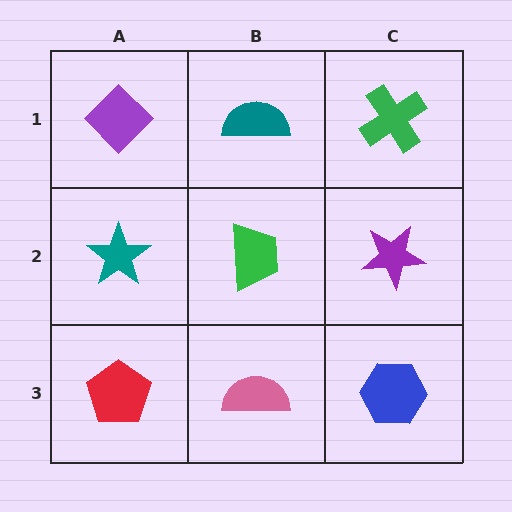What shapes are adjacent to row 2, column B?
A teal semicircle (row 1, column B), a pink semicircle (row 3, column B), a teal star (row 2, column A), a purple star (row 2, column C).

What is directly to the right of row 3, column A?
A pink semicircle.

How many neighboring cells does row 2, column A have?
3.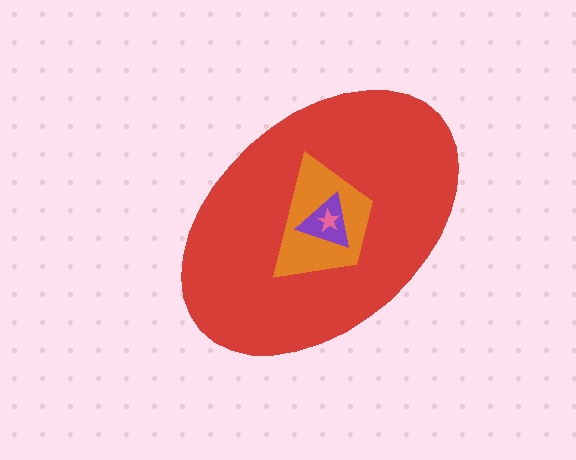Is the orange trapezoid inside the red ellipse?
Yes.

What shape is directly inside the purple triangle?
The pink star.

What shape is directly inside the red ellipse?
The orange trapezoid.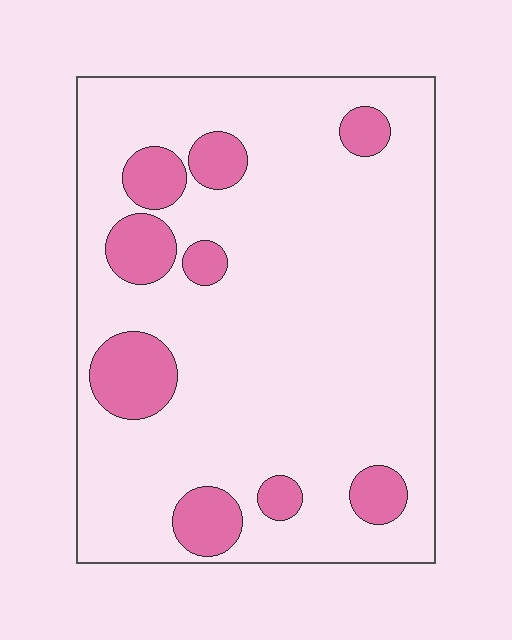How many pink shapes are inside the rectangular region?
9.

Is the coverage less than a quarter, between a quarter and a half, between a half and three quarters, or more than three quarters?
Less than a quarter.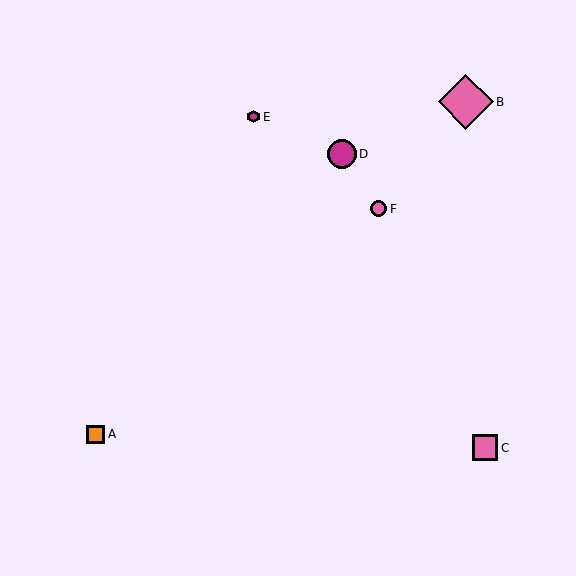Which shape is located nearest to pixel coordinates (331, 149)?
The magenta circle (labeled D) at (342, 154) is nearest to that location.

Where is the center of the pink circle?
The center of the pink circle is at (379, 209).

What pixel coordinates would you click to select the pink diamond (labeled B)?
Click at (466, 102) to select the pink diamond B.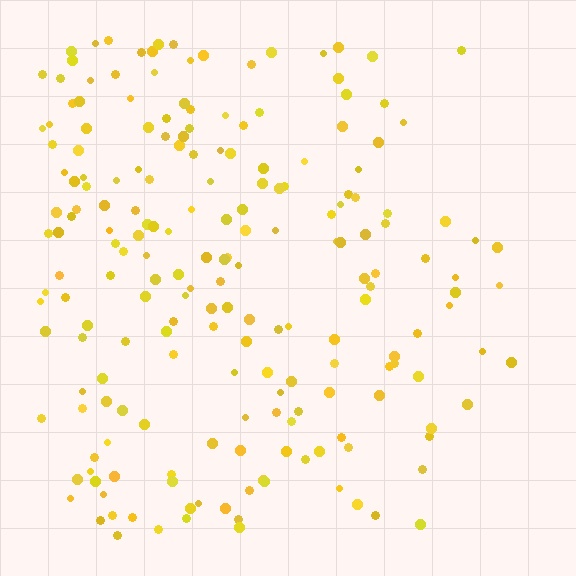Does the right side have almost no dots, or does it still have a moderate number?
Still a moderate number, just noticeably fewer than the left.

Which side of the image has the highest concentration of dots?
The left.